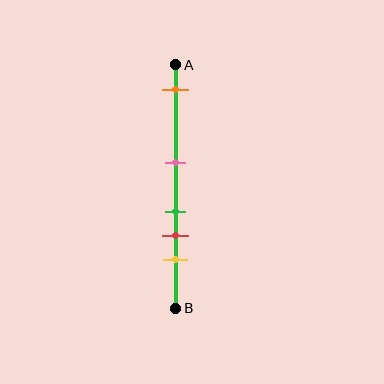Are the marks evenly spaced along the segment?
No, the marks are not evenly spaced.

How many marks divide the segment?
There are 5 marks dividing the segment.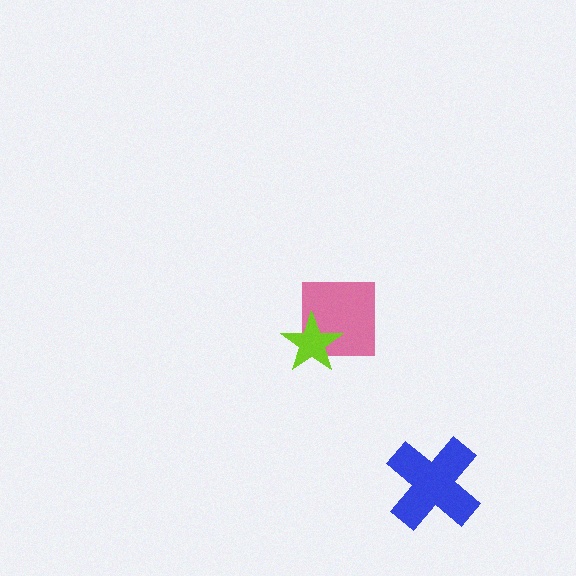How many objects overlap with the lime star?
1 object overlaps with the lime star.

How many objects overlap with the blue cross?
0 objects overlap with the blue cross.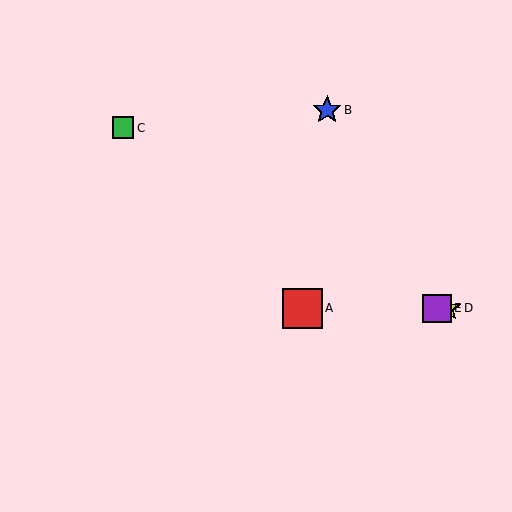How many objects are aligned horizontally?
3 objects (A, D, E) are aligned horizontally.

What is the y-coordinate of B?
Object B is at y≈110.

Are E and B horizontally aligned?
No, E is at y≈308 and B is at y≈110.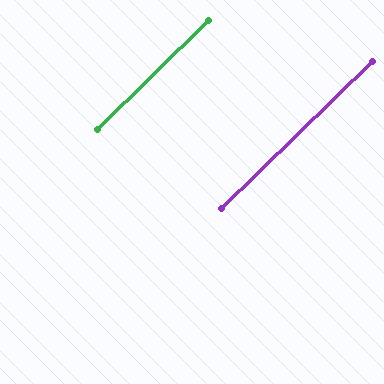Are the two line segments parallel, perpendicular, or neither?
Parallel — their directions differ by only 0.4°.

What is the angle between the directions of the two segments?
Approximately 0 degrees.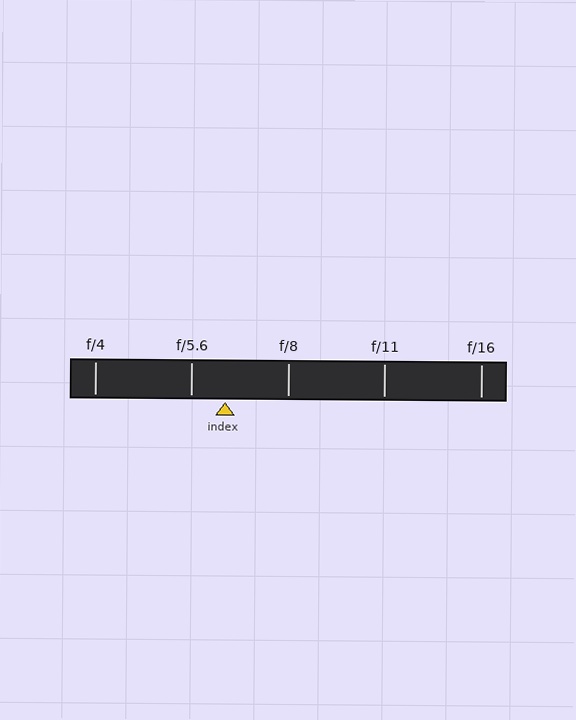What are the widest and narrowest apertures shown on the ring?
The widest aperture shown is f/4 and the narrowest is f/16.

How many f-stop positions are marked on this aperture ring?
There are 5 f-stop positions marked.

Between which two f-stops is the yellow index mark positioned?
The index mark is between f/5.6 and f/8.